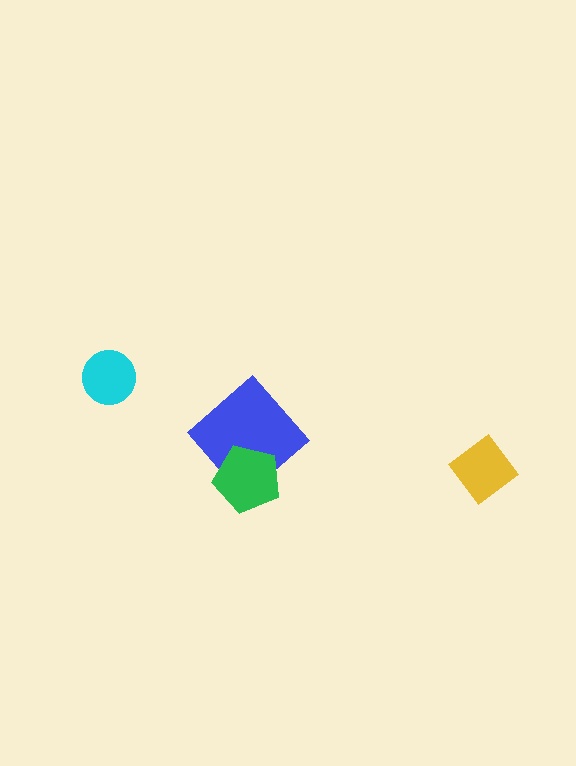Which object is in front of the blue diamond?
The green pentagon is in front of the blue diamond.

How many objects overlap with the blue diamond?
1 object overlaps with the blue diamond.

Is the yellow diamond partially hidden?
No, no other shape covers it.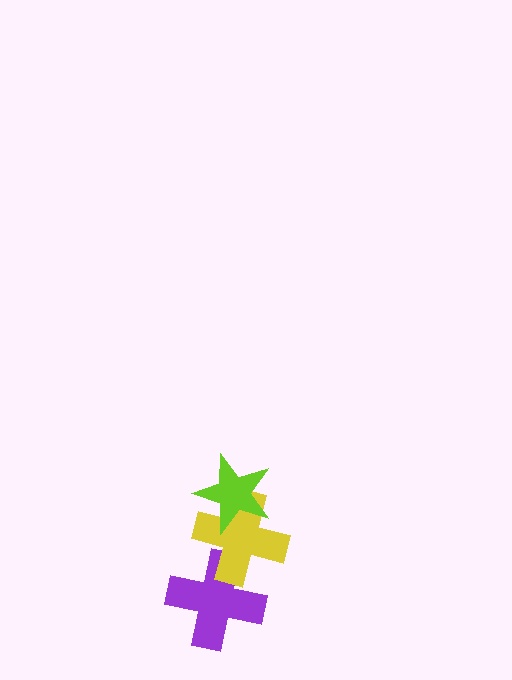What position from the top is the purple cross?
The purple cross is 3rd from the top.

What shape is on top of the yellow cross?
The lime star is on top of the yellow cross.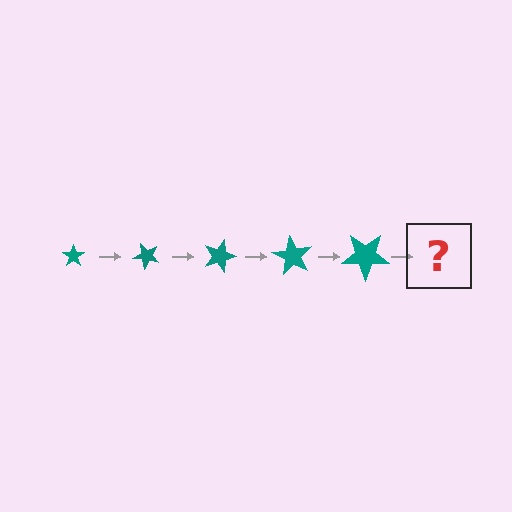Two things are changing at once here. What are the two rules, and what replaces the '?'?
The two rules are that the star grows larger each step and it rotates 45 degrees each step. The '?' should be a star, larger than the previous one and rotated 225 degrees from the start.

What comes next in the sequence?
The next element should be a star, larger than the previous one and rotated 225 degrees from the start.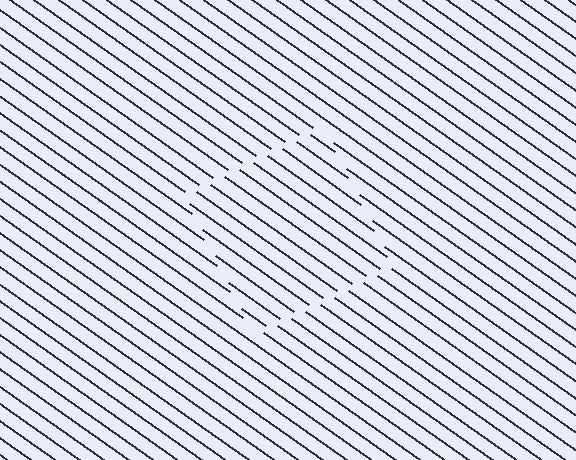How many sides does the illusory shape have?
4 sides — the line-ends trace a square.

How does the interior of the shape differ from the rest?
The interior of the shape contains the same grating, shifted by half a period — the contour is defined by the phase discontinuity where line-ends from the inner and outer gratings abut.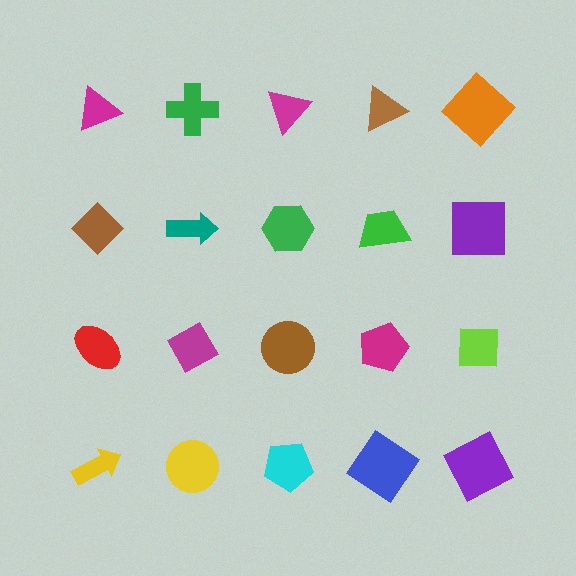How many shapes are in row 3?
5 shapes.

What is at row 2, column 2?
A teal arrow.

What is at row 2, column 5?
A purple square.